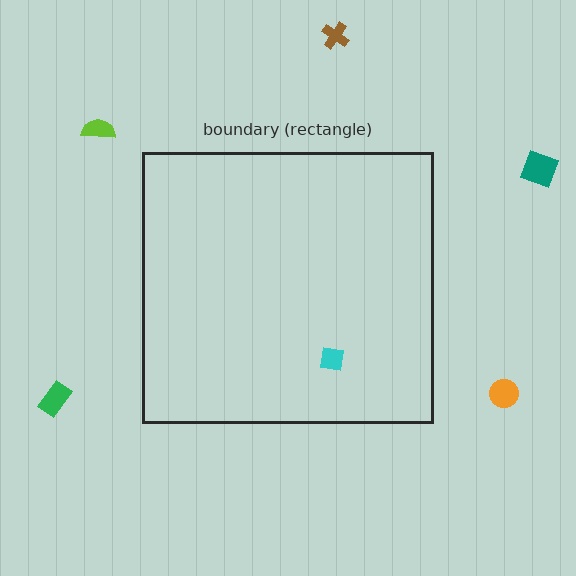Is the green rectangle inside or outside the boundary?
Outside.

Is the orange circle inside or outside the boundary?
Outside.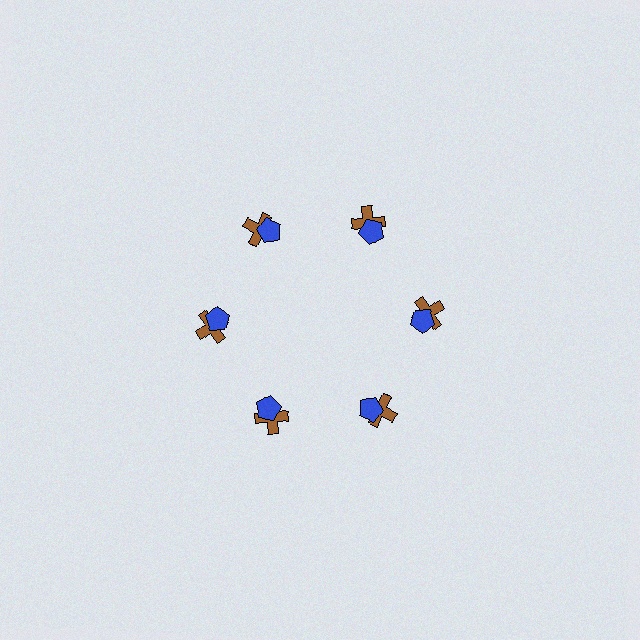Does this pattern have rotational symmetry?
Yes, this pattern has 6-fold rotational symmetry. It looks the same after rotating 60 degrees around the center.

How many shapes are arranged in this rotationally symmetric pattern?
There are 12 shapes, arranged in 6 groups of 2.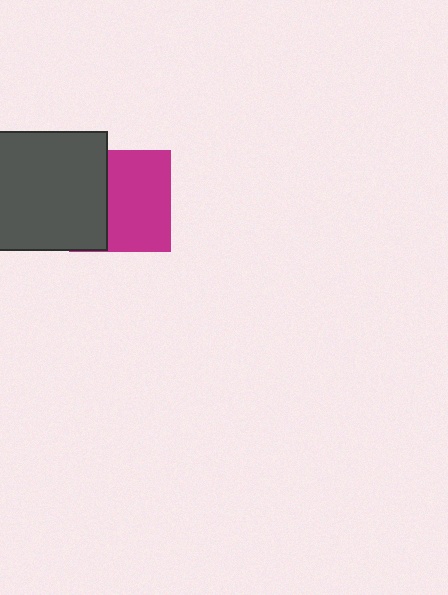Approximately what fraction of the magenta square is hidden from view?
Roughly 37% of the magenta square is hidden behind the dark gray square.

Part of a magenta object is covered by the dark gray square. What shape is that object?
It is a square.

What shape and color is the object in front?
The object in front is a dark gray square.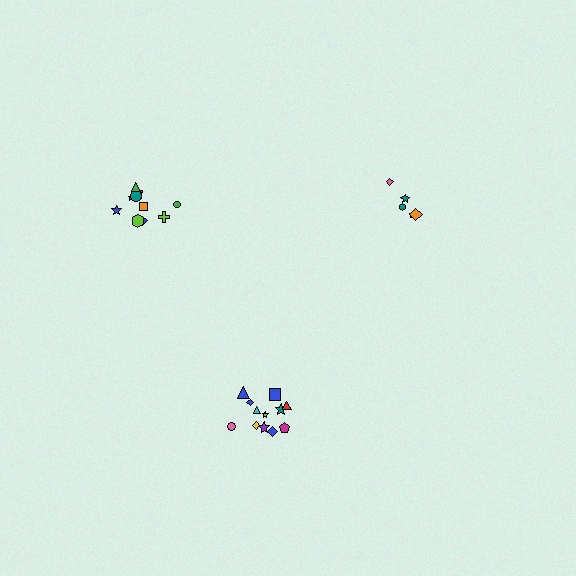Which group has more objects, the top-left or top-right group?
The top-left group.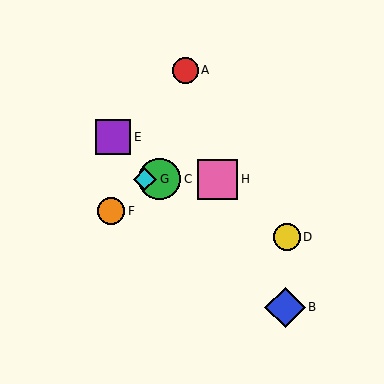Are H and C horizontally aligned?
Yes, both are at y≈179.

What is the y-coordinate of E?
Object E is at y≈137.